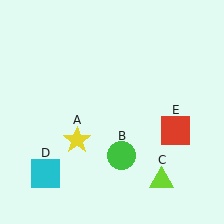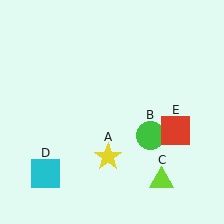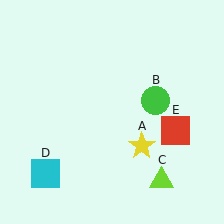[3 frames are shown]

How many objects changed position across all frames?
2 objects changed position: yellow star (object A), green circle (object B).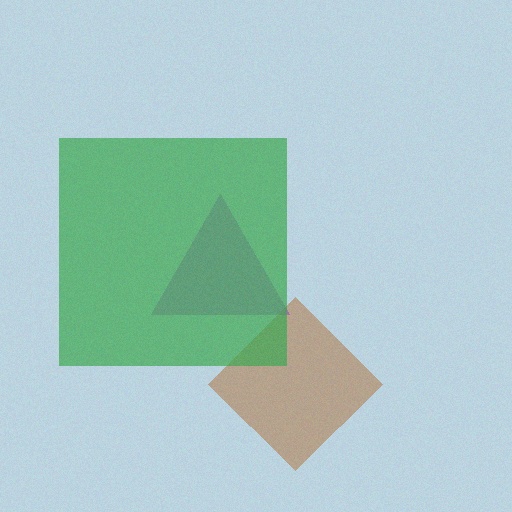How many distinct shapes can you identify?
There are 3 distinct shapes: a brown diamond, a purple triangle, a green square.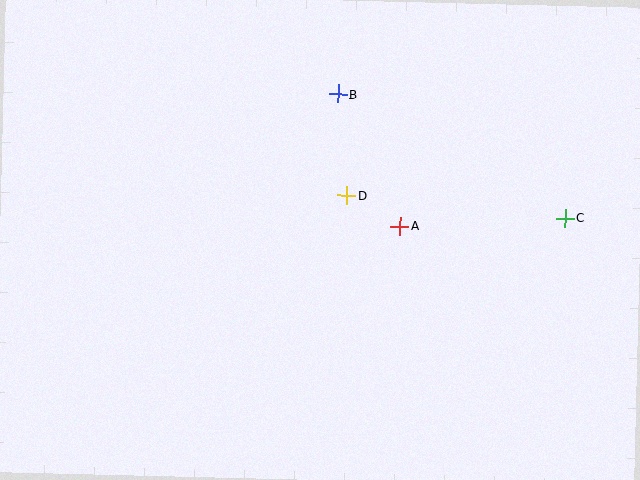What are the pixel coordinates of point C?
Point C is at (565, 218).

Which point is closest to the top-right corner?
Point C is closest to the top-right corner.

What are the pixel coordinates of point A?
Point A is at (400, 226).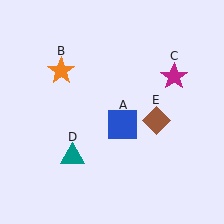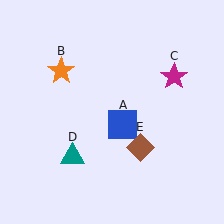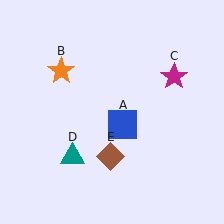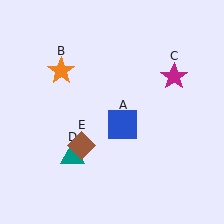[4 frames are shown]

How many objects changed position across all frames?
1 object changed position: brown diamond (object E).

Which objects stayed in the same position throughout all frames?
Blue square (object A) and orange star (object B) and magenta star (object C) and teal triangle (object D) remained stationary.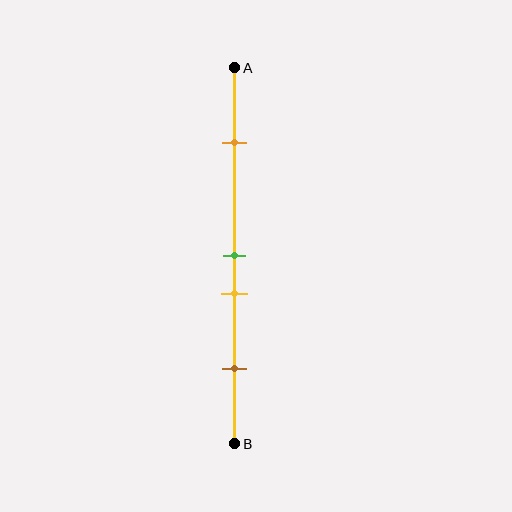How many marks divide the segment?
There are 4 marks dividing the segment.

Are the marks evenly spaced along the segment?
No, the marks are not evenly spaced.